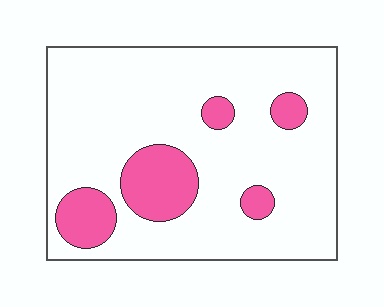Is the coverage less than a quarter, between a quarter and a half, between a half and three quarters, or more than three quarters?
Less than a quarter.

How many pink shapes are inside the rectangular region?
5.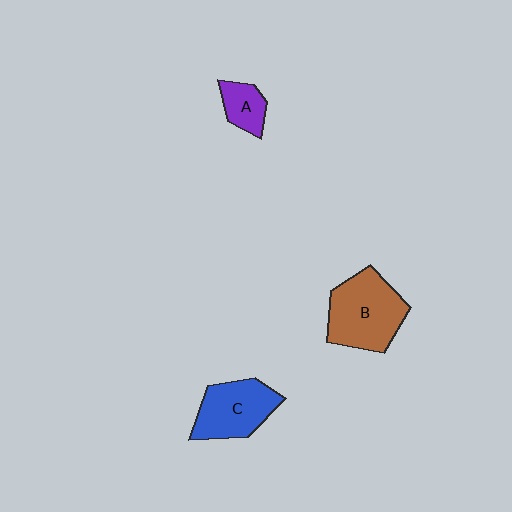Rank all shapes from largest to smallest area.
From largest to smallest: B (brown), C (blue), A (purple).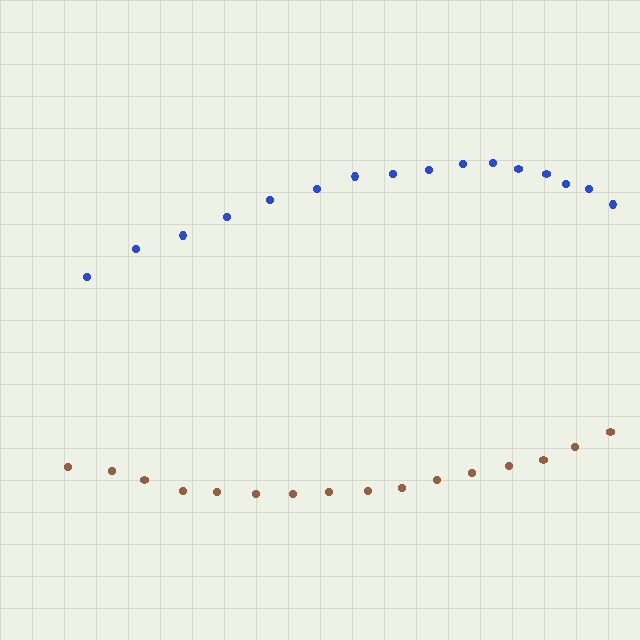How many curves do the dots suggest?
There are 2 distinct paths.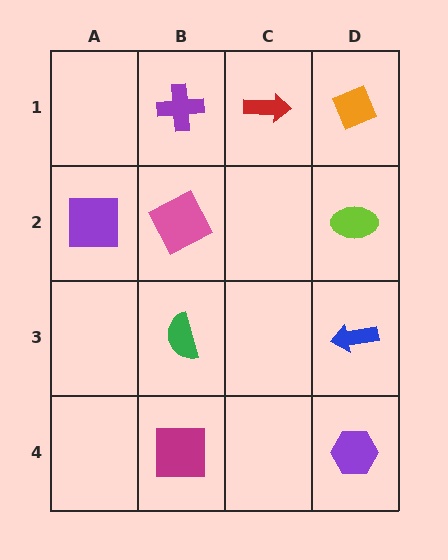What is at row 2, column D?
A lime ellipse.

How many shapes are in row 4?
2 shapes.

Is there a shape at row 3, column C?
No, that cell is empty.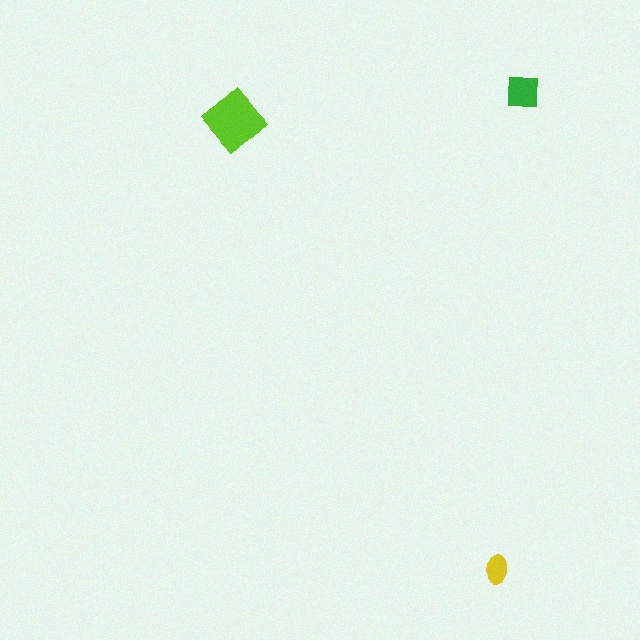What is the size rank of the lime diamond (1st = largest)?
1st.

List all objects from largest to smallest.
The lime diamond, the green square, the yellow ellipse.